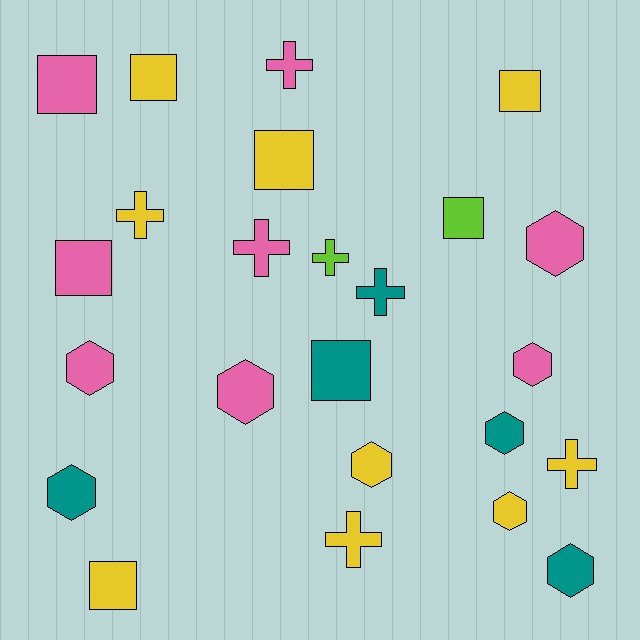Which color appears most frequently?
Yellow, with 9 objects.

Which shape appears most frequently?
Hexagon, with 9 objects.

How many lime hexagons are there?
There are no lime hexagons.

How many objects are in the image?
There are 24 objects.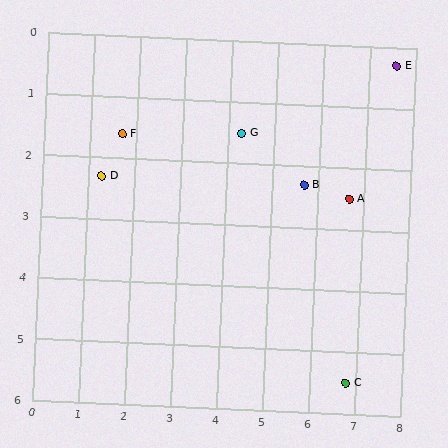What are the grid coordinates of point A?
Point A is at approximately (6.7, 2.5).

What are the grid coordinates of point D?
Point D is at approximately (1.3, 2.3).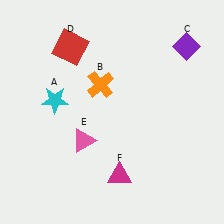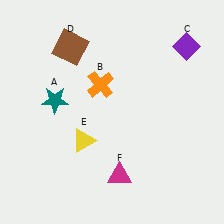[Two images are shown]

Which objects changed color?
A changed from cyan to teal. D changed from red to brown. E changed from pink to yellow.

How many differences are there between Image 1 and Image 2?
There are 3 differences between the two images.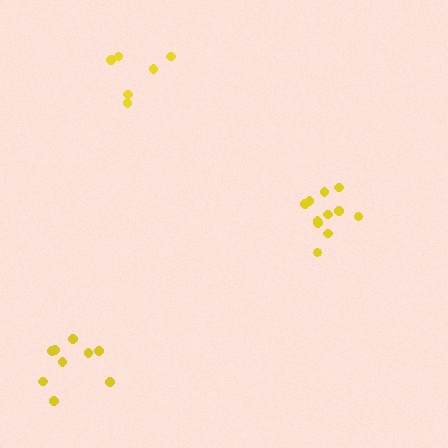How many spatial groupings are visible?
There are 3 spatial groupings.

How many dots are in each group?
Group 1: 6 dots, Group 2: 11 dots, Group 3: 9 dots (26 total).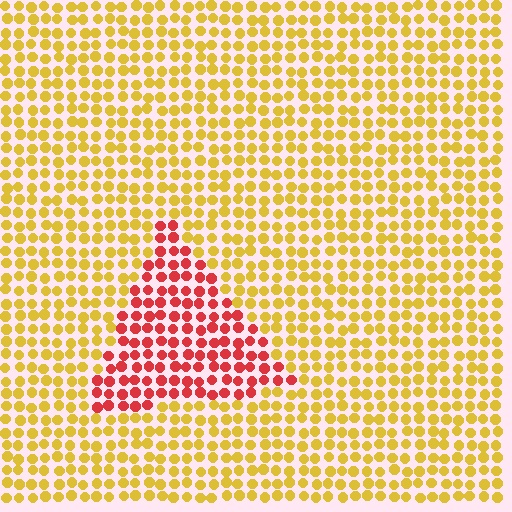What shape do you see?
I see a triangle.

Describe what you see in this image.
The image is filled with small yellow elements in a uniform arrangement. A triangle-shaped region is visible where the elements are tinted to a slightly different hue, forming a subtle color boundary.